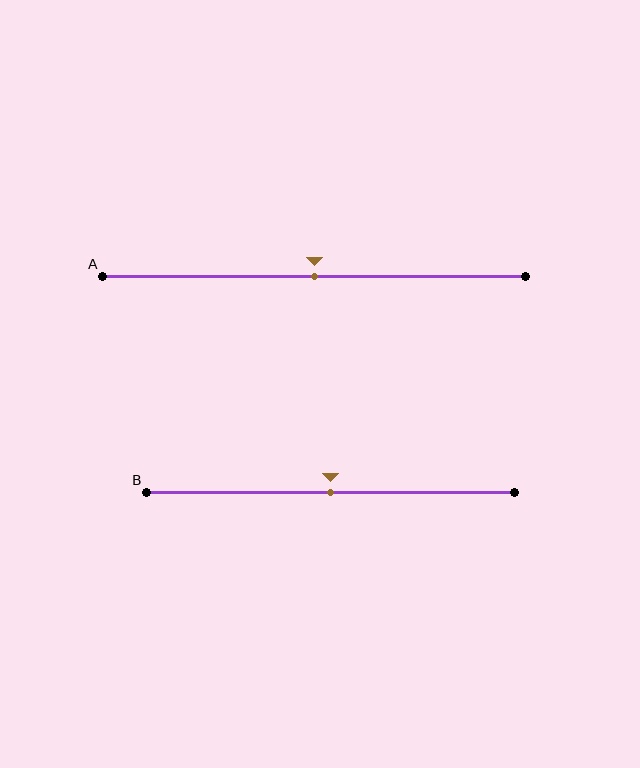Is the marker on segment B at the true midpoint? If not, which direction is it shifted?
Yes, the marker on segment B is at the true midpoint.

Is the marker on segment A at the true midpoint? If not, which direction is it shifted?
Yes, the marker on segment A is at the true midpoint.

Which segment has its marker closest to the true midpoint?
Segment A has its marker closest to the true midpoint.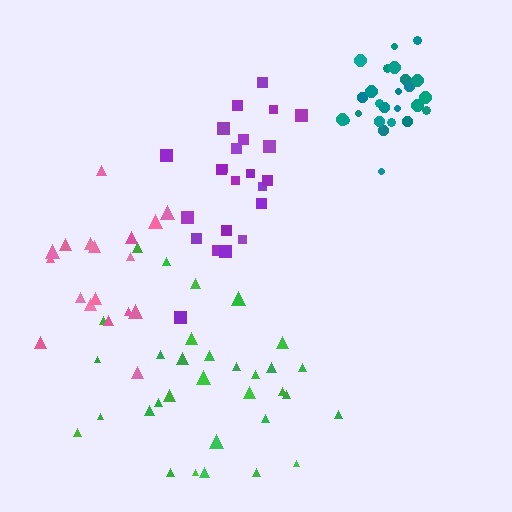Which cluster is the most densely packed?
Teal.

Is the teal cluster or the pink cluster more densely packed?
Teal.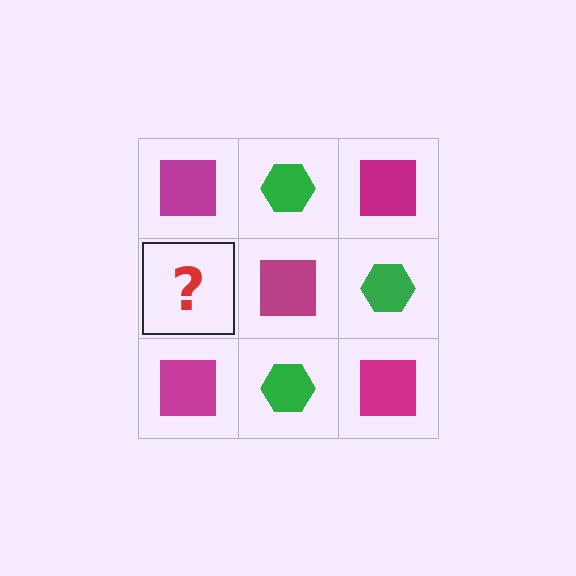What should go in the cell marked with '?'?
The missing cell should contain a green hexagon.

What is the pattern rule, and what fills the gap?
The rule is that it alternates magenta square and green hexagon in a checkerboard pattern. The gap should be filled with a green hexagon.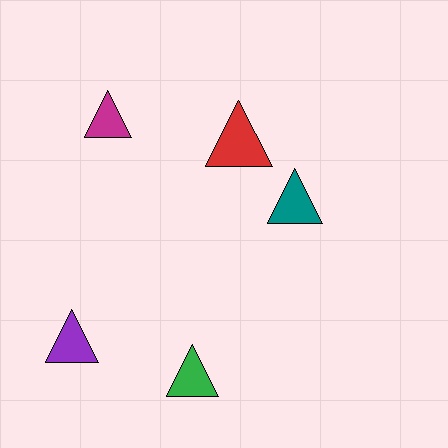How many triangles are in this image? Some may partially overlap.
There are 5 triangles.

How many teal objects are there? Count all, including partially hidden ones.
There is 1 teal object.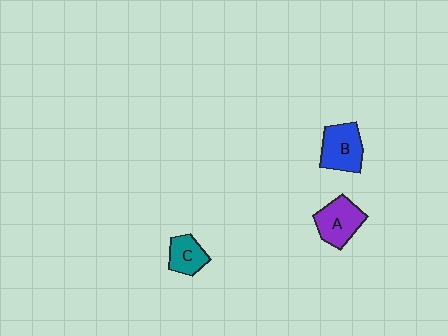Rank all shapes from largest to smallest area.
From largest to smallest: B (blue), A (purple), C (teal).